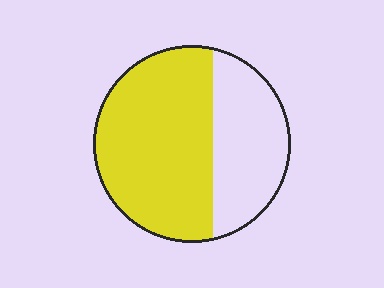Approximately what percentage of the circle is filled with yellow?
Approximately 65%.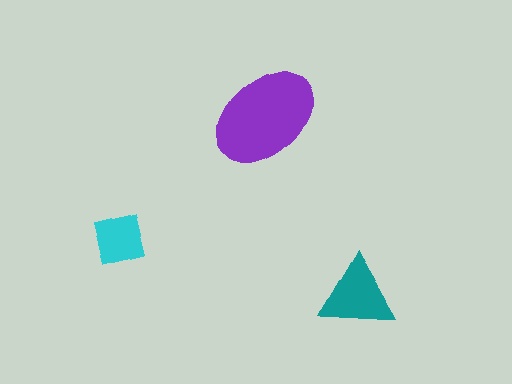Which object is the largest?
The purple ellipse.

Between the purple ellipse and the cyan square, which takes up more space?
The purple ellipse.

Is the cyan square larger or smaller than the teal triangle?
Smaller.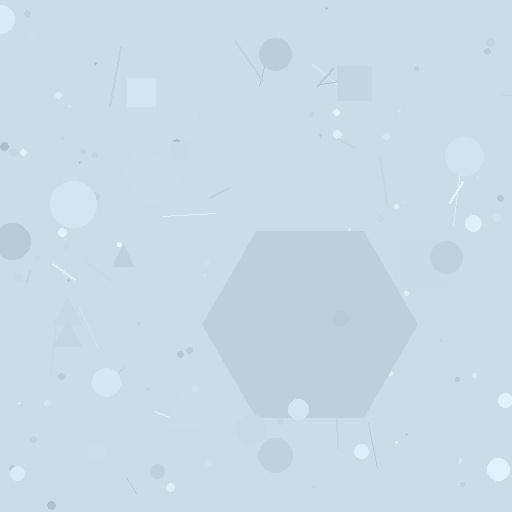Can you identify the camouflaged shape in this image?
The camouflaged shape is a hexagon.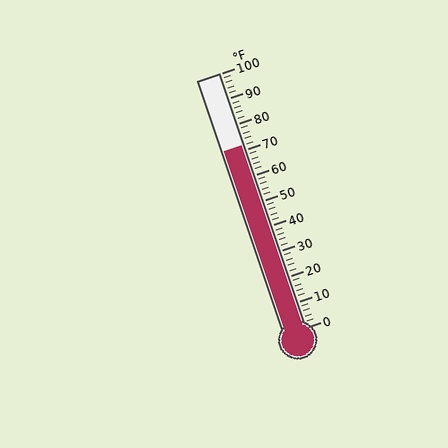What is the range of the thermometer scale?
The thermometer scale ranges from 0°F to 100°F.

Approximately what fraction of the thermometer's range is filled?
The thermometer is filled to approximately 70% of its range.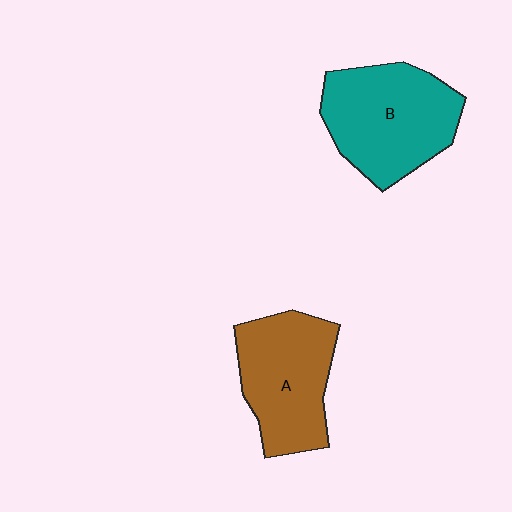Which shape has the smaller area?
Shape A (brown).